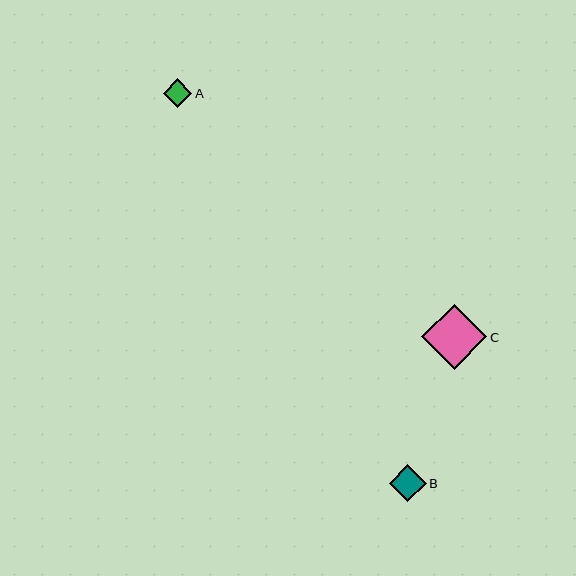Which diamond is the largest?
Diamond C is the largest with a size of approximately 65 pixels.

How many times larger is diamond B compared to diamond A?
Diamond B is approximately 1.3 times the size of diamond A.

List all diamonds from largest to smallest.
From largest to smallest: C, B, A.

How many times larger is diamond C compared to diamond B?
Diamond C is approximately 1.8 times the size of diamond B.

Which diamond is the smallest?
Diamond A is the smallest with a size of approximately 28 pixels.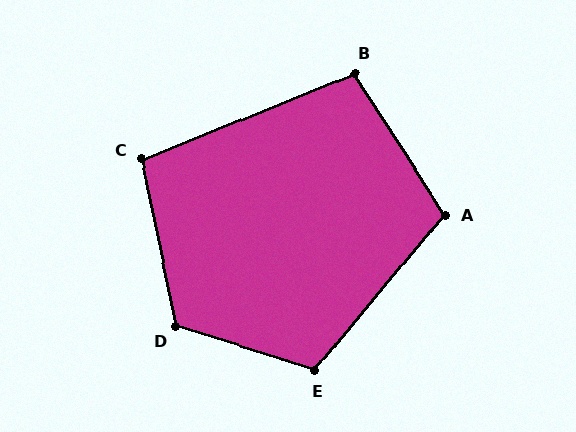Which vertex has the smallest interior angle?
C, at approximately 100 degrees.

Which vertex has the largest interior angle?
D, at approximately 119 degrees.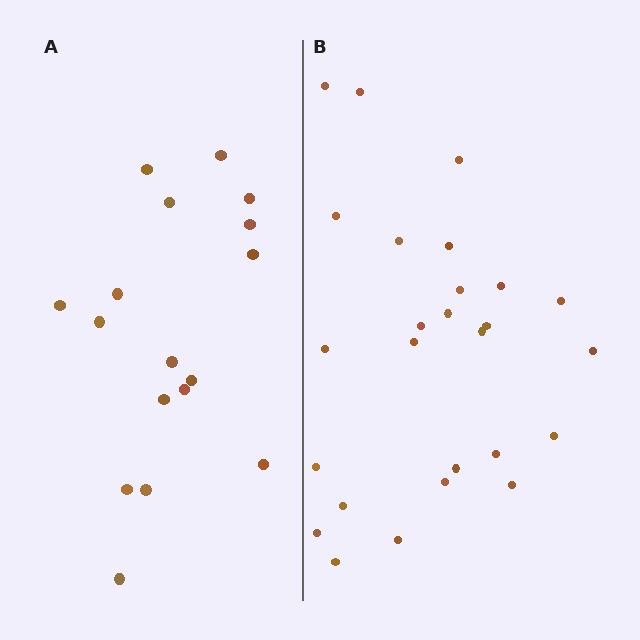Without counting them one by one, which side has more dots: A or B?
Region B (the right region) has more dots.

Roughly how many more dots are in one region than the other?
Region B has roughly 8 or so more dots than region A.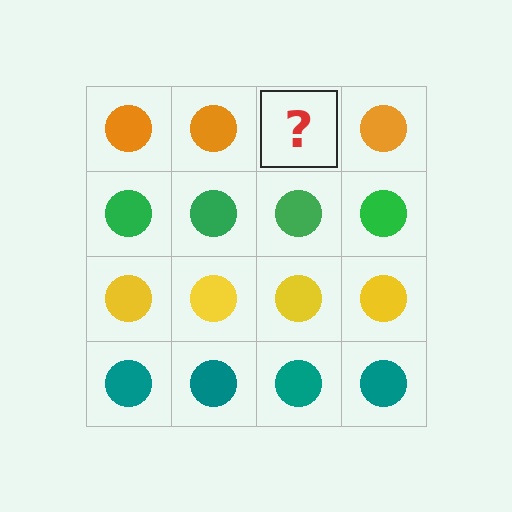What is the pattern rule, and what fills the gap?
The rule is that each row has a consistent color. The gap should be filled with an orange circle.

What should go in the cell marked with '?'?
The missing cell should contain an orange circle.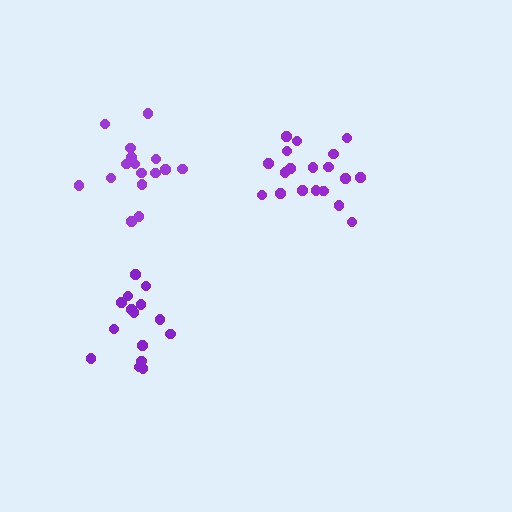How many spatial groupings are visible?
There are 3 spatial groupings.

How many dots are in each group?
Group 1: 15 dots, Group 2: 19 dots, Group 3: 16 dots (50 total).